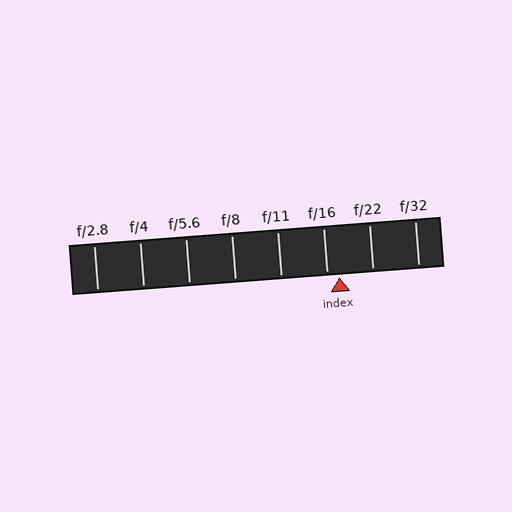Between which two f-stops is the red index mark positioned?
The index mark is between f/16 and f/22.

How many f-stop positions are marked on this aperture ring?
There are 8 f-stop positions marked.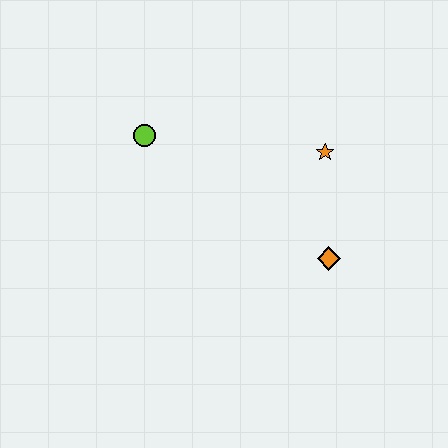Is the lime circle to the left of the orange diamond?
Yes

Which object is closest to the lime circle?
The orange star is closest to the lime circle.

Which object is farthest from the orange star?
The lime circle is farthest from the orange star.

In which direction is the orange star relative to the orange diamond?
The orange star is above the orange diamond.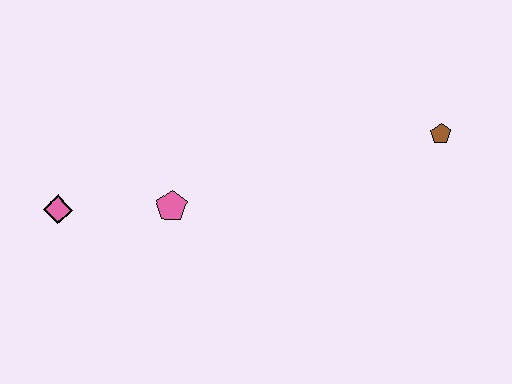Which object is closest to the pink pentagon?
The pink diamond is closest to the pink pentagon.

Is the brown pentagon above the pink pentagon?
Yes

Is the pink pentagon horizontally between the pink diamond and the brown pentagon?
Yes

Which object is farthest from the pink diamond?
The brown pentagon is farthest from the pink diamond.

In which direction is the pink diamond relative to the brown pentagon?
The pink diamond is to the left of the brown pentagon.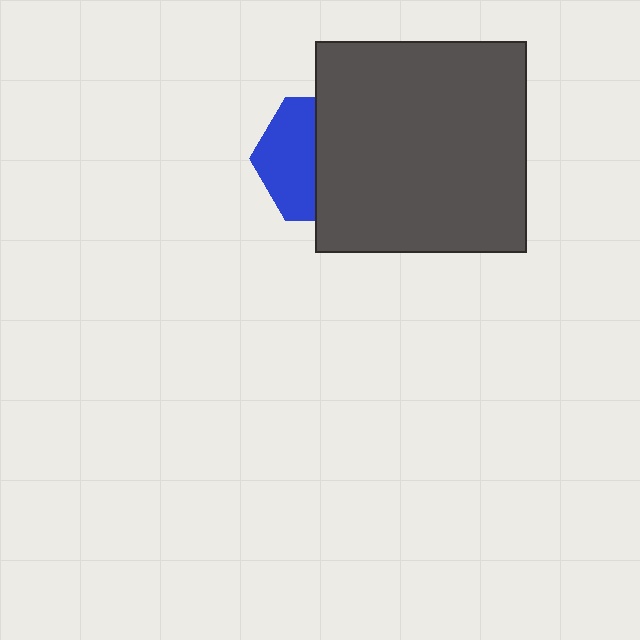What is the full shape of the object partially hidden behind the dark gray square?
The partially hidden object is a blue hexagon.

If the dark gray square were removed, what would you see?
You would see the complete blue hexagon.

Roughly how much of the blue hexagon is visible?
A small part of it is visible (roughly 45%).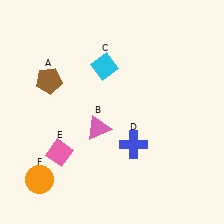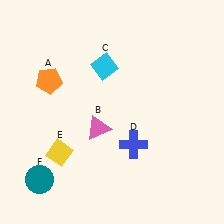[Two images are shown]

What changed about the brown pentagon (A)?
In Image 1, A is brown. In Image 2, it changed to orange.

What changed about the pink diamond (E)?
In Image 1, E is pink. In Image 2, it changed to yellow.